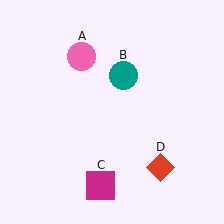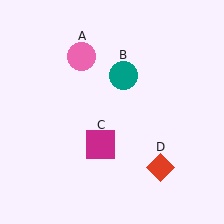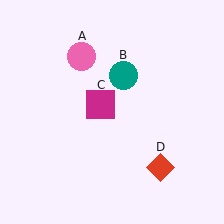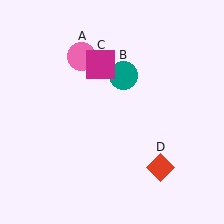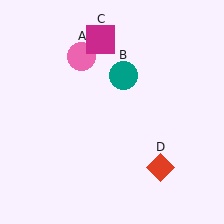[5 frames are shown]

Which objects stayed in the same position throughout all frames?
Pink circle (object A) and teal circle (object B) and red diamond (object D) remained stationary.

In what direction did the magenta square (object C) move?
The magenta square (object C) moved up.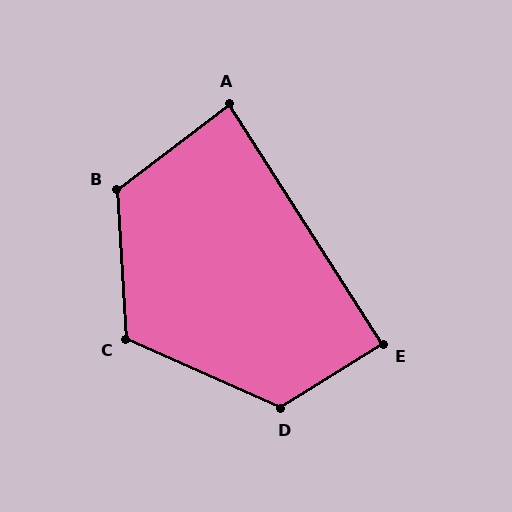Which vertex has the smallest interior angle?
A, at approximately 85 degrees.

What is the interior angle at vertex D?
Approximately 124 degrees (obtuse).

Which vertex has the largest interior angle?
B, at approximately 124 degrees.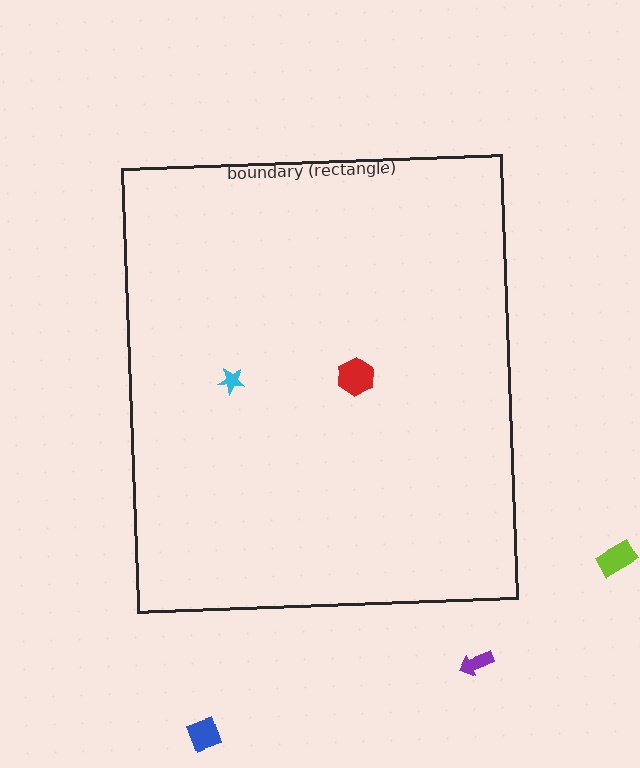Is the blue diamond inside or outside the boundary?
Outside.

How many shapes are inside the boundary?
2 inside, 3 outside.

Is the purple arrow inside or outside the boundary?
Outside.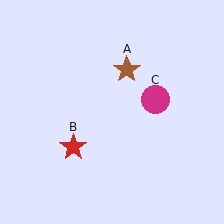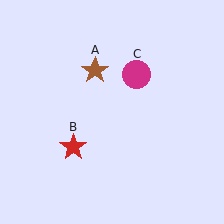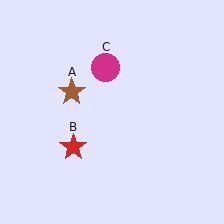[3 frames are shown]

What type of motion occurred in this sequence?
The brown star (object A), magenta circle (object C) rotated counterclockwise around the center of the scene.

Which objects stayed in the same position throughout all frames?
Red star (object B) remained stationary.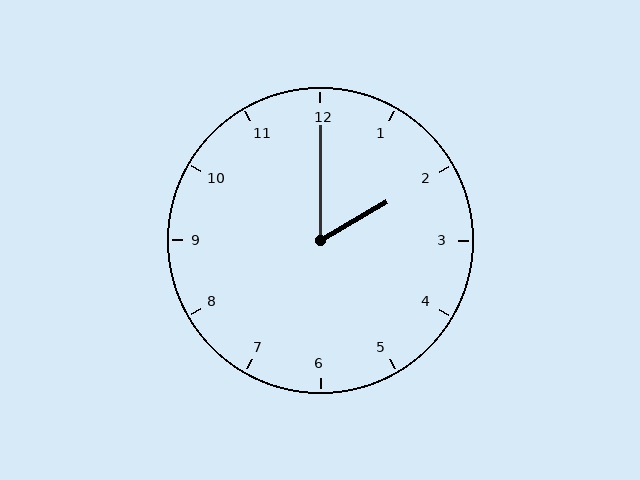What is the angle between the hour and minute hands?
Approximately 60 degrees.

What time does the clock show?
2:00.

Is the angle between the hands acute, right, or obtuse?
It is acute.